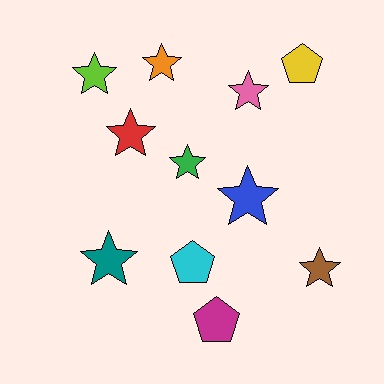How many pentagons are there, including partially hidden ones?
There are 3 pentagons.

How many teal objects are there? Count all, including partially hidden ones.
There is 1 teal object.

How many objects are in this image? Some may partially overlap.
There are 11 objects.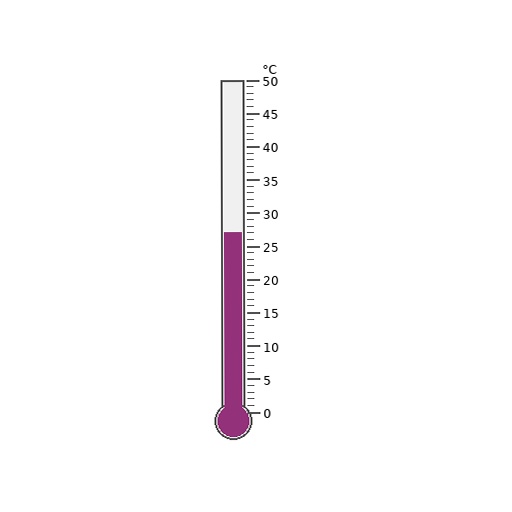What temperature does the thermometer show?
The thermometer shows approximately 27°C.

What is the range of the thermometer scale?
The thermometer scale ranges from 0°C to 50°C.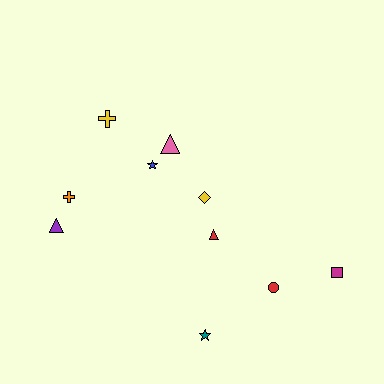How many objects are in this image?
There are 10 objects.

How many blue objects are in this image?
There is 1 blue object.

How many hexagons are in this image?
There are no hexagons.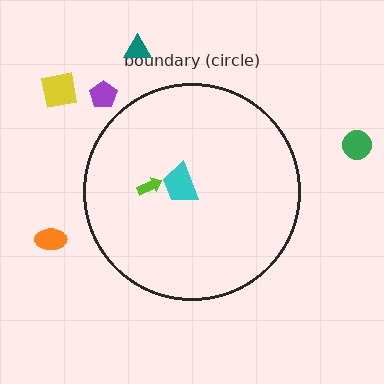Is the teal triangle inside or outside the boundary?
Outside.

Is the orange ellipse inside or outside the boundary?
Outside.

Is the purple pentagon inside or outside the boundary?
Outside.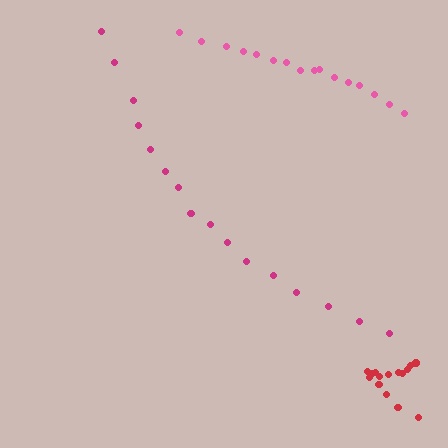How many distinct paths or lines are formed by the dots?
There are 3 distinct paths.